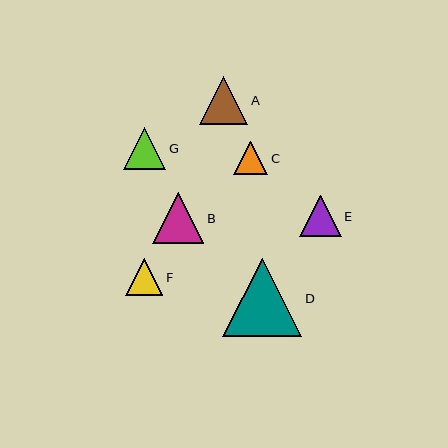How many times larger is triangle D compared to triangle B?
Triangle D is approximately 1.5 times the size of triangle B.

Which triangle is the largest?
Triangle D is the largest with a size of approximately 79 pixels.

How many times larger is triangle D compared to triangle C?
Triangle D is approximately 2.3 times the size of triangle C.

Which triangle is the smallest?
Triangle C is the smallest with a size of approximately 34 pixels.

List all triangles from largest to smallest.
From largest to smallest: D, B, A, G, E, F, C.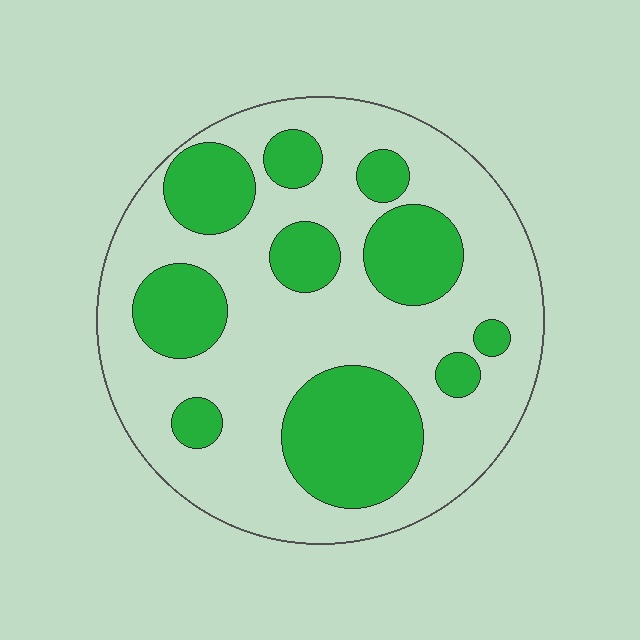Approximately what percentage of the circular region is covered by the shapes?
Approximately 35%.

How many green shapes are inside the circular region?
10.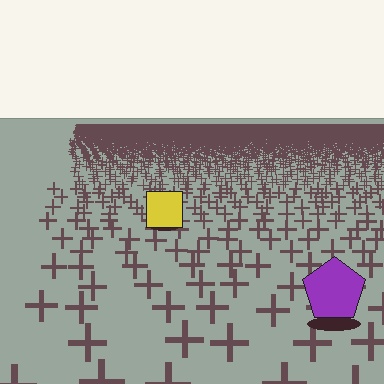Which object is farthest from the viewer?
The yellow square is farthest from the viewer. It appears smaller and the ground texture around it is denser.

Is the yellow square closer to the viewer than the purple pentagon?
No. The purple pentagon is closer — you can tell from the texture gradient: the ground texture is coarser near it.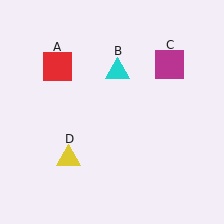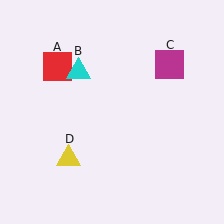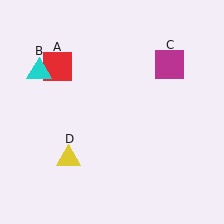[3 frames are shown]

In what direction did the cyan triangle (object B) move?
The cyan triangle (object B) moved left.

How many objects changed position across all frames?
1 object changed position: cyan triangle (object B).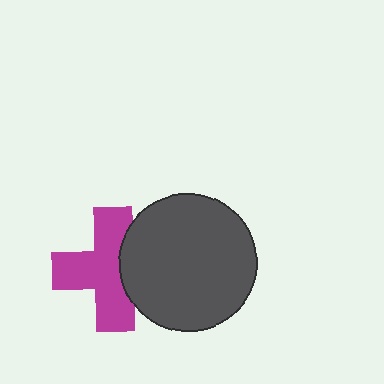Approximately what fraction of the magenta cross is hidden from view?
Roughly 31% of the magenta cross is hidden behind the dark gray circle.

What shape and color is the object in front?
The object in front is a dark gray circle.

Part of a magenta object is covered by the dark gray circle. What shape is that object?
It is a cross.